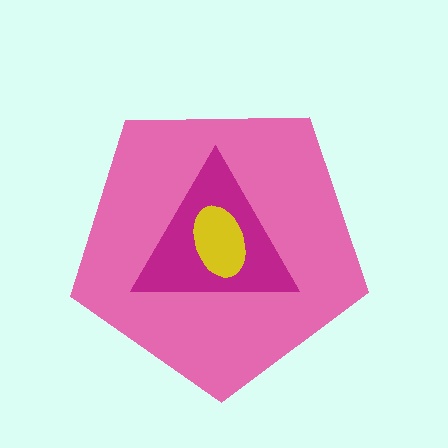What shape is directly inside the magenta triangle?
The yellow ellipse.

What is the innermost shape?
The yellow ellipse.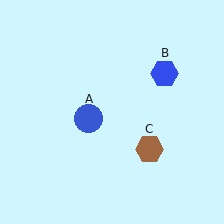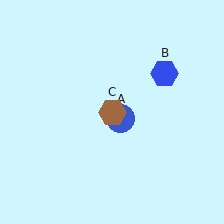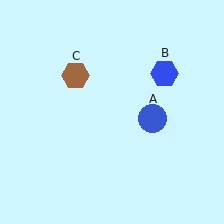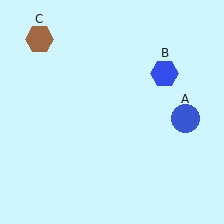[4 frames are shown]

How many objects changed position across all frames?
2 objects changed position: blue circle (object A), brown hexagon (object C).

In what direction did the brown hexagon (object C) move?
The brown hexagon (object C) moved up and to the left.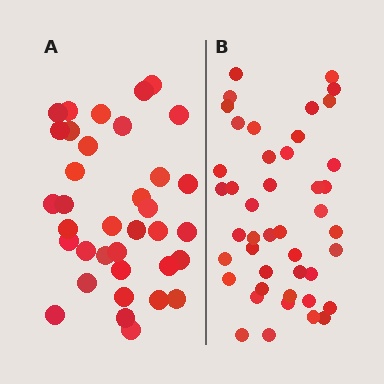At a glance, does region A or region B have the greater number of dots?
Region B (the right region) has more dots.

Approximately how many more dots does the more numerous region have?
Region B has roughly 8 or so more dots than region A.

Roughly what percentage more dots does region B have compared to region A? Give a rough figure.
About 20% more.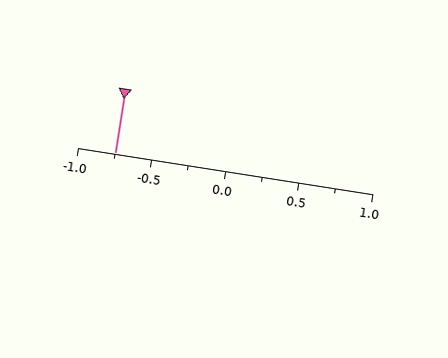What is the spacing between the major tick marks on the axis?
The major ticks are spaced 0.5 apart.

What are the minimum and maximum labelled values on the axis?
The axis runs from -1.0 to 1.0.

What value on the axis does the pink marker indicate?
The marker indicates approximately -0.75.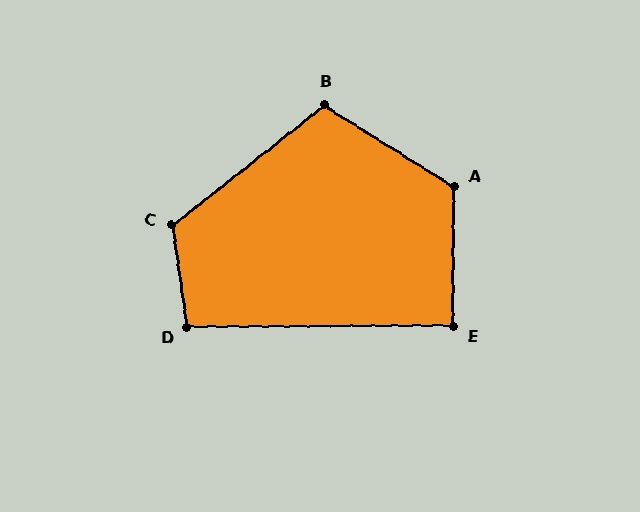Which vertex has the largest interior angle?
A, at approximately 122 degrees.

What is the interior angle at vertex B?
Approximately 110 degrees (obtuse).